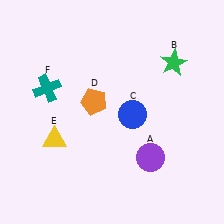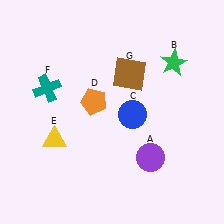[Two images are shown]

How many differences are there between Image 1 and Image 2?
There is 1 difference between the two images.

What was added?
A brown square (G) was added in Image 2.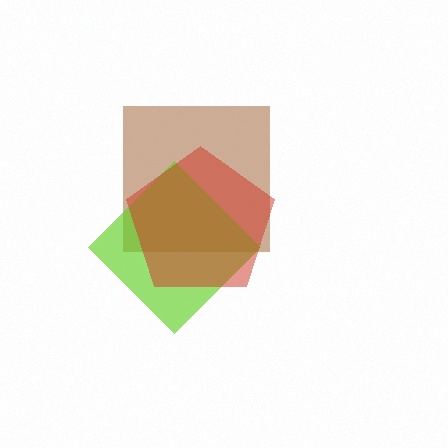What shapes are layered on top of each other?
The layered shapes are: a brown square, a lime diamond, a red pentagon.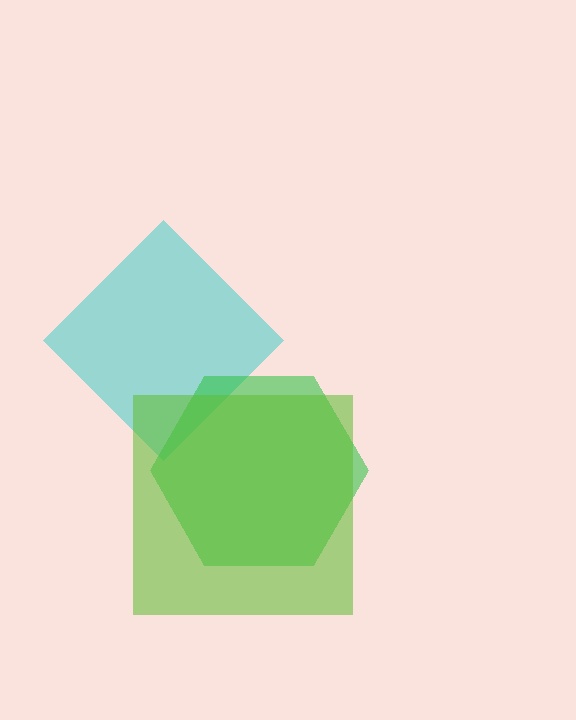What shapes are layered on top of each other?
The layered shapes are: a cyan diamond, a green hexagon, a lime square.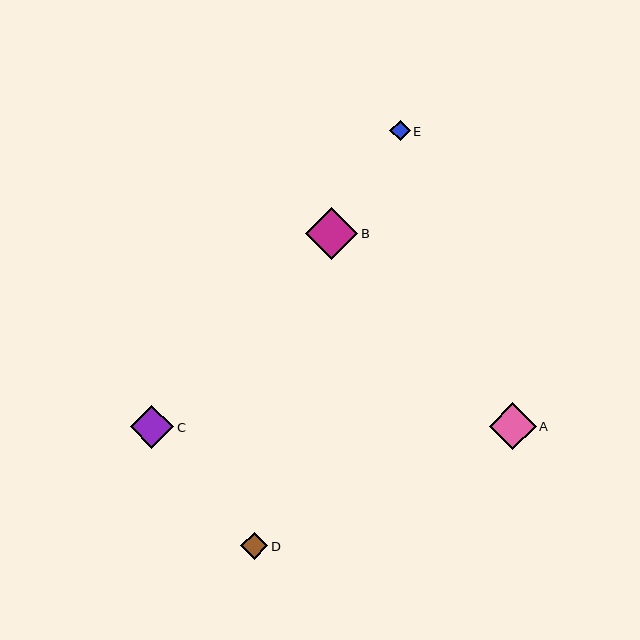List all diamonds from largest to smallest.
From largest to smallest: B, A, C, D, E.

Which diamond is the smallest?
Diamond E is the smallest with a size of approximately 20 pixels.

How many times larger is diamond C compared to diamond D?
Diamond C is approximately 1.6 times the size of diamond D.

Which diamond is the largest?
Diamond B is the largest with a size of approximately 52 pixels.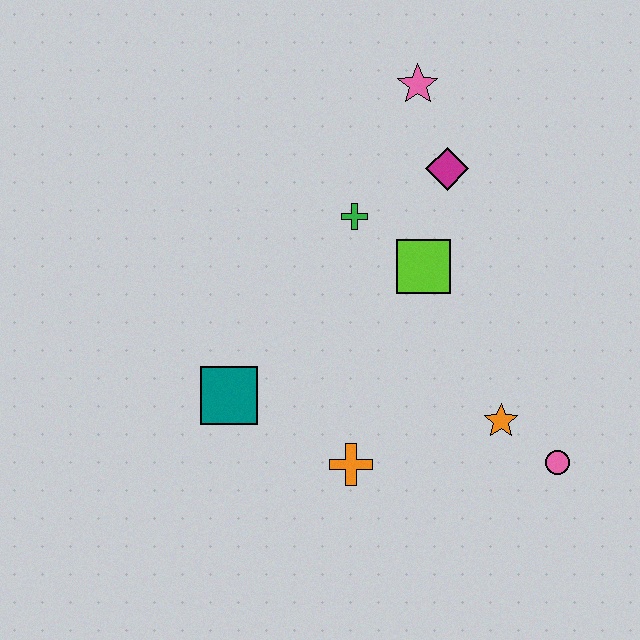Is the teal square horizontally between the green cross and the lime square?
No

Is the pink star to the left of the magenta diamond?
Yes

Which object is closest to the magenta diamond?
The pink star is closest to the magenta diamond.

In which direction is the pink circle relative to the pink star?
The pink circle is below the pink star.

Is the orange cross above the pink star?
No